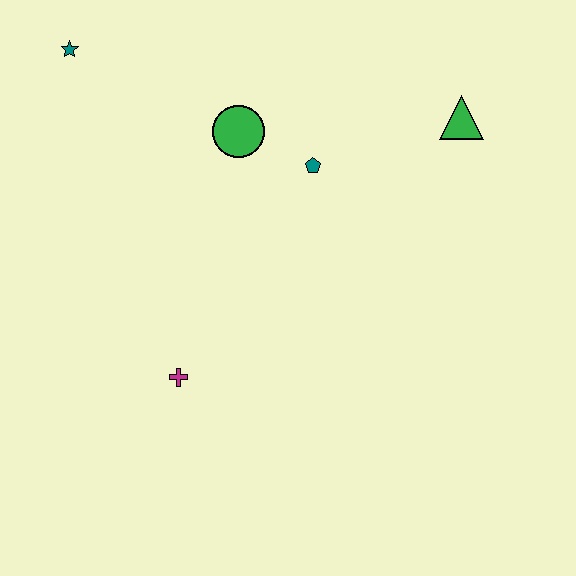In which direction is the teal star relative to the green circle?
The teal star is to the left of the green circle.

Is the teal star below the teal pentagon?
No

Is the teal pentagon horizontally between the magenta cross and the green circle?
No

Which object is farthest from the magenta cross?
The green triangle is farthest from the magenta cross.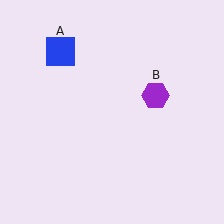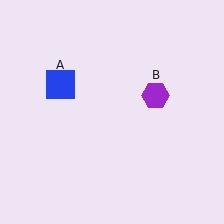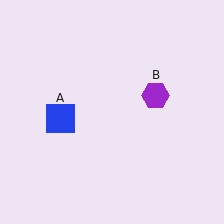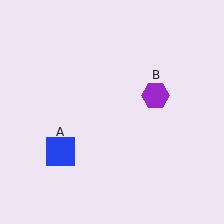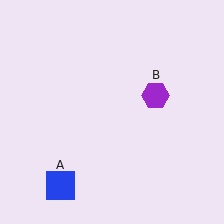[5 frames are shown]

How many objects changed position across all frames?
1 object changed position: blue square (object A).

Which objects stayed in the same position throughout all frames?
Purple hexagon (object B) remained stationary.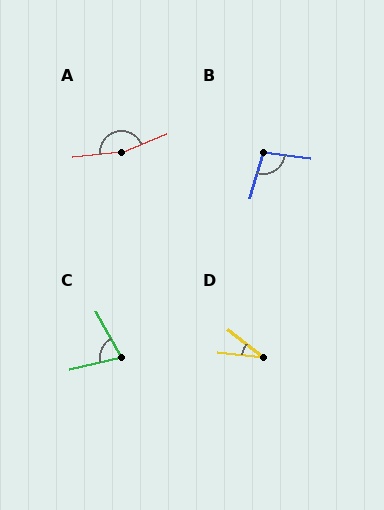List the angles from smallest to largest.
D (33°), C (75°), B (99°), A (164°).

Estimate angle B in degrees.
Approximately 99 degrees.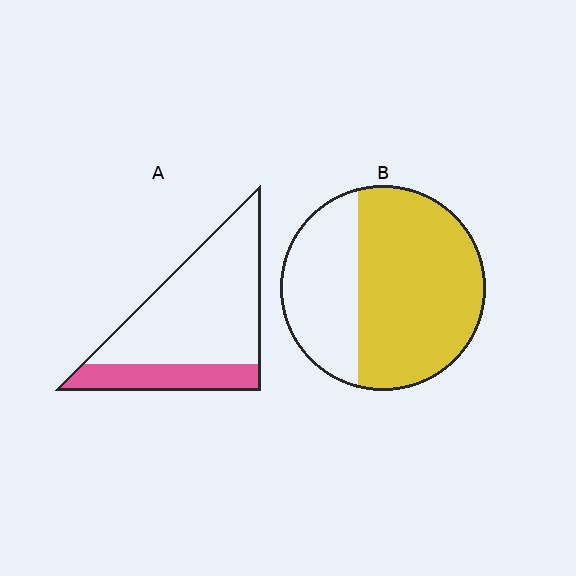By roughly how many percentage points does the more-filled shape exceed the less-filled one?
By roughly 40 percentage points (B over A).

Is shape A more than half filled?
No.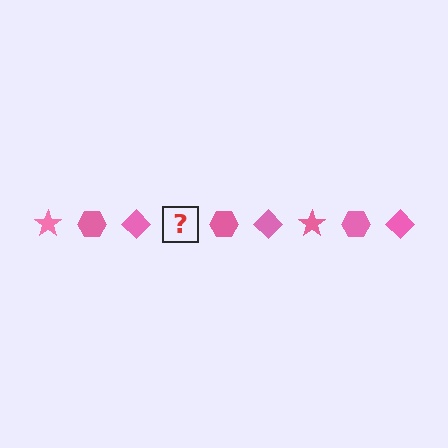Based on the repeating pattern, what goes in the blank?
The blank should be a pink star.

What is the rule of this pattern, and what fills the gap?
The rule is that the pattern cycles through star, hexagon, diamond shapes in pink. The gap should be filled with a pink star.